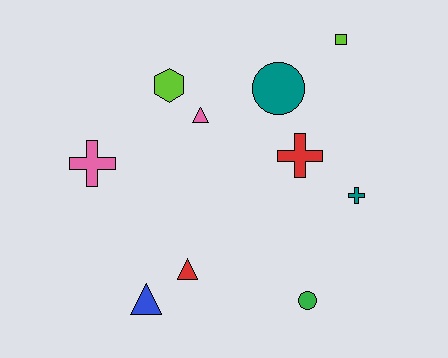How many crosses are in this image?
There are 3 crosses.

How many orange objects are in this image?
There are no orange objects.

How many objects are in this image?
There are 10 objects.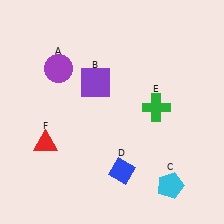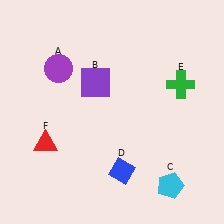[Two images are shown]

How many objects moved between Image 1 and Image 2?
1 object moved between the two images.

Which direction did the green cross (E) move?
The green cross (E) moved right.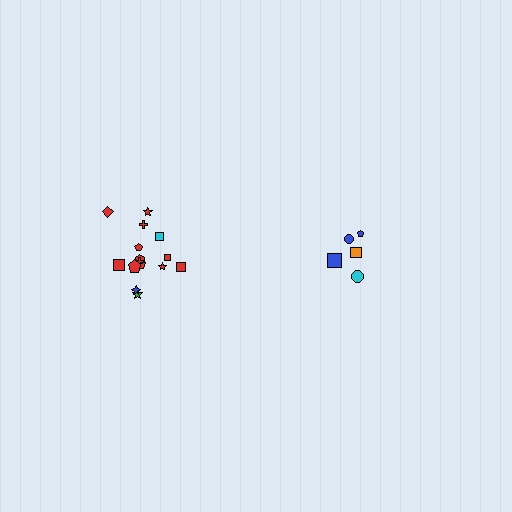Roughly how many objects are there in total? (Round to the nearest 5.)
Roughly 20 objects in total.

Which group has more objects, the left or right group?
The left group.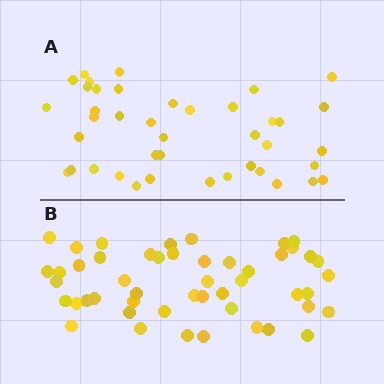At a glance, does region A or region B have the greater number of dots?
Region B (the bottom region) has more dots.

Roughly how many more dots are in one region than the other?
Region B has roughly 8 or so more dots than region A.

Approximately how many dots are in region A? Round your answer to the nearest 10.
About 40 dots. (The exact count is 41, which rounds to 40.)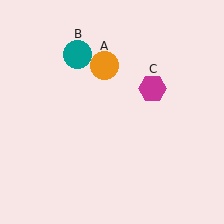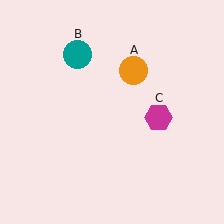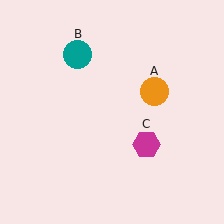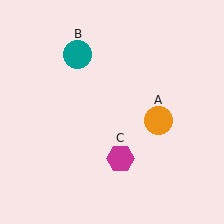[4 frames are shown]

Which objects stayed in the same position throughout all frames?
Teal circle (object B) remained stationary.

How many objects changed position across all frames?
2 objects changed position: orange circle (object A), magenta hexagon (object C).